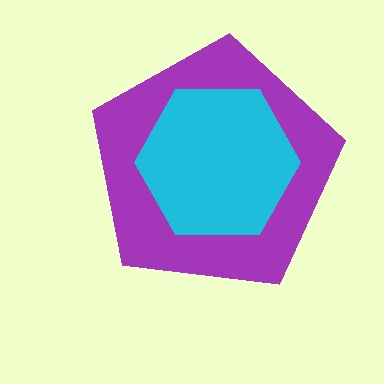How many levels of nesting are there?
2.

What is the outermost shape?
The purple pentagon.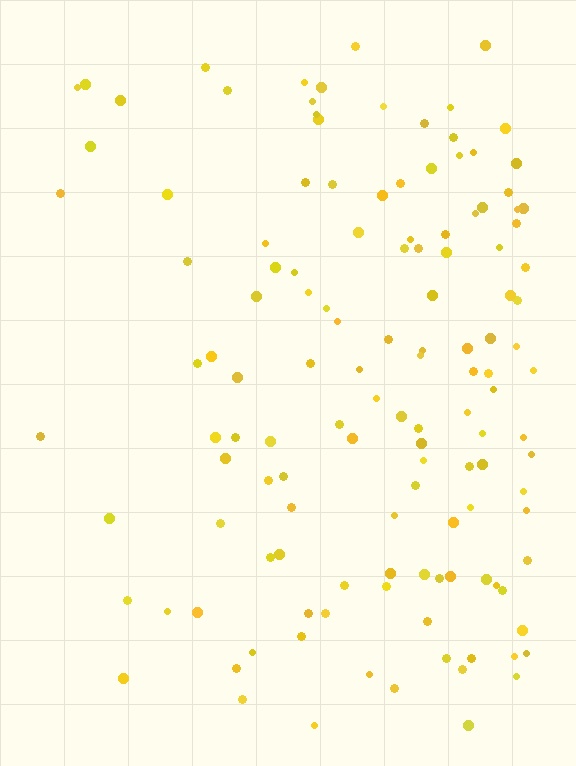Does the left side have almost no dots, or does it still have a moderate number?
Still a moderate number, just noticeably fewer than the right.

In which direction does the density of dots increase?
From left to right, with the right side densest.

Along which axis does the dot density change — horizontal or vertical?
Horizontal.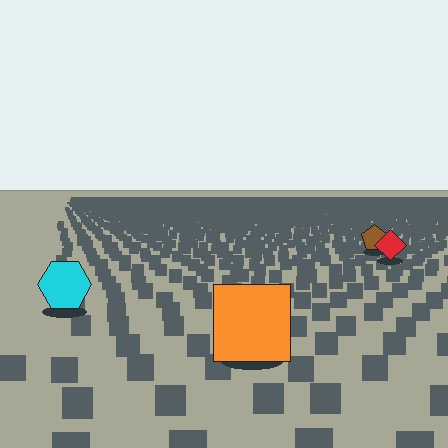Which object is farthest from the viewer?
The brown pentagon is farthest from the viewer. It appears smaller and the ground texture around it is denser.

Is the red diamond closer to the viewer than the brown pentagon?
Yes. The red diamond is closer — you can tell from the texture gradient: the ground texture is coarser near it.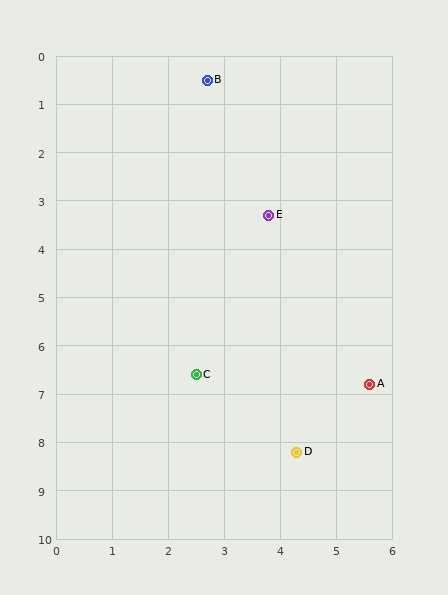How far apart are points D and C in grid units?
Points D and C are about 2.4 grid units apart.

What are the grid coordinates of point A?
Point A is at approximately (5.6, 6.8).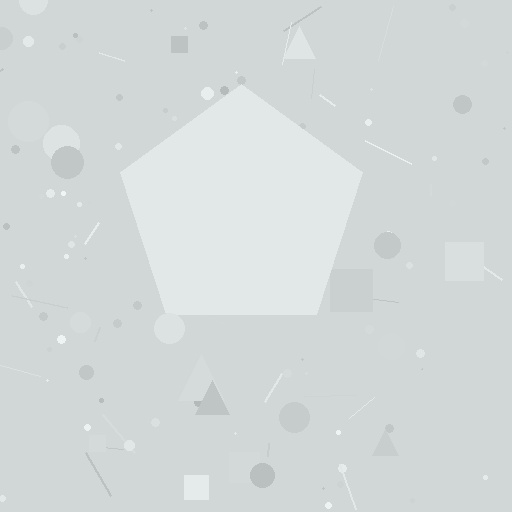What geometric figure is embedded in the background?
A pentagon is embedded in the background.